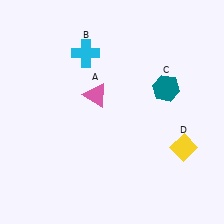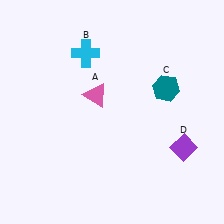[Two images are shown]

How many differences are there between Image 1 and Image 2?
There is 1 difference between the two images.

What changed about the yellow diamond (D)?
In Image 1, D is yellow. In Image 2, it changed to purple.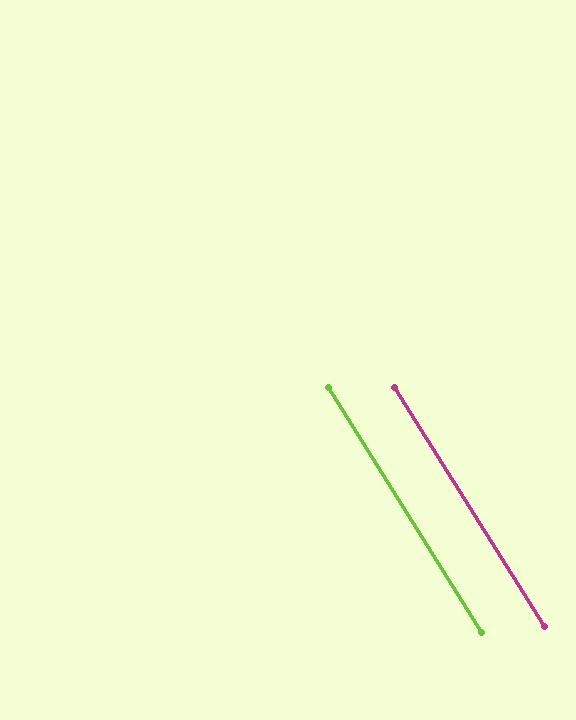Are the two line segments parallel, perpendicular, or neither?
Parallel — their directions differ by only 0.0°.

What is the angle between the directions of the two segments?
Approximately 0 degrees.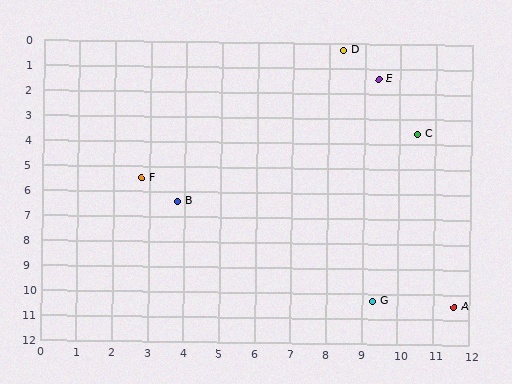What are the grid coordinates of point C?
Point C is at approximately (10.5, 3.6).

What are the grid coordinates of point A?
Point A is at approximately (11.6, 10.5).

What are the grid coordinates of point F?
Point F is at approximately (2.8, 5.5).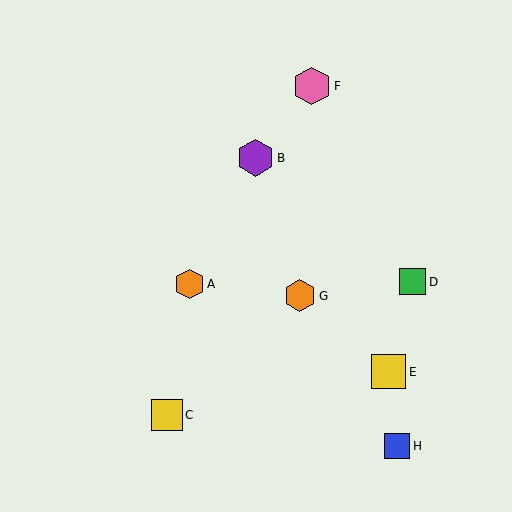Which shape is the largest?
The pink hexagon (labeled F) is the largest.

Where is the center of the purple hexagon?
The center of the purple hexagon is at (255, 158).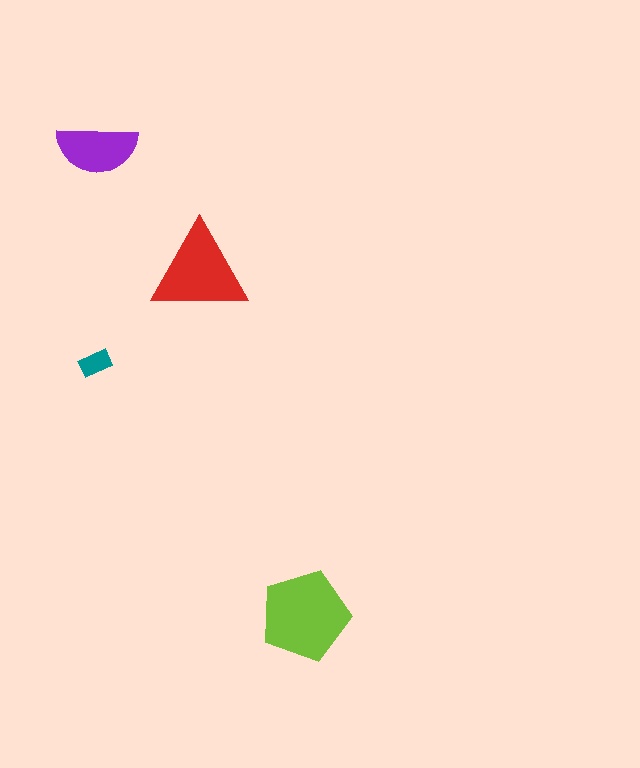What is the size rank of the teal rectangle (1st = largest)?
4th.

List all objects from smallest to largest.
The teal rectangle, the purple semicircle, the red triangle, the lime pentagon.